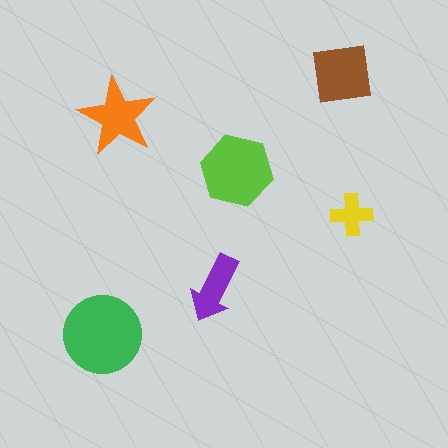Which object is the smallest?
The yellow cross.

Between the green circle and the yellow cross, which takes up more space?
The green circle.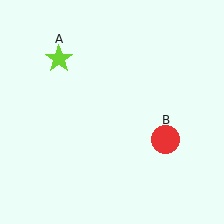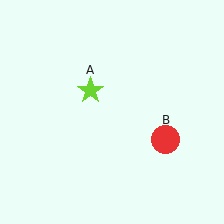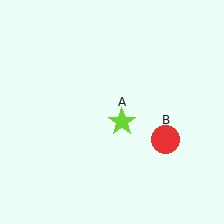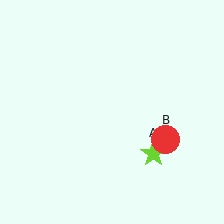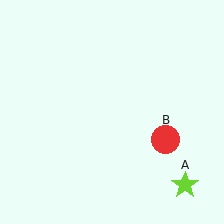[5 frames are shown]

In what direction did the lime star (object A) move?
The lime star (object A) moved down and to the right.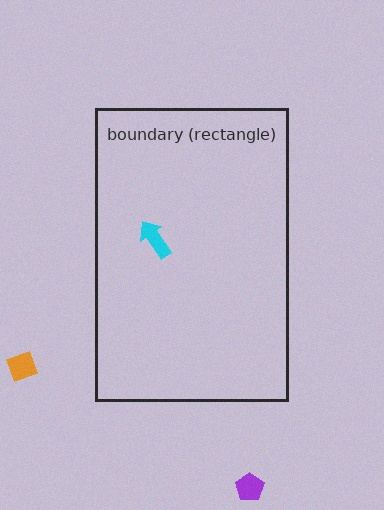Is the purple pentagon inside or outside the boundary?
Outside.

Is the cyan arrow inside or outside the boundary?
Inside.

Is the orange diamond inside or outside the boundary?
Outside.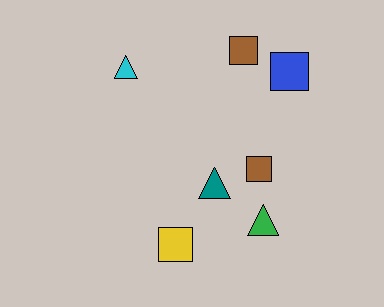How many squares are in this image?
There are 4 squares.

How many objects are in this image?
There are 7 objects.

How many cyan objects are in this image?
There is 1 cyan object.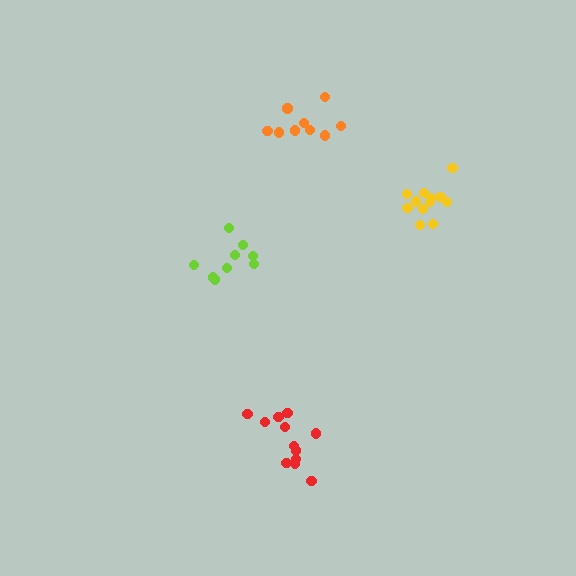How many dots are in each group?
Group 1: 9 dots, Group 2: 12 dots, Group 3: 12 dots, Group 4: 9 dots (42 total).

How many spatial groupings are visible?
There are 4 spatial groupings.